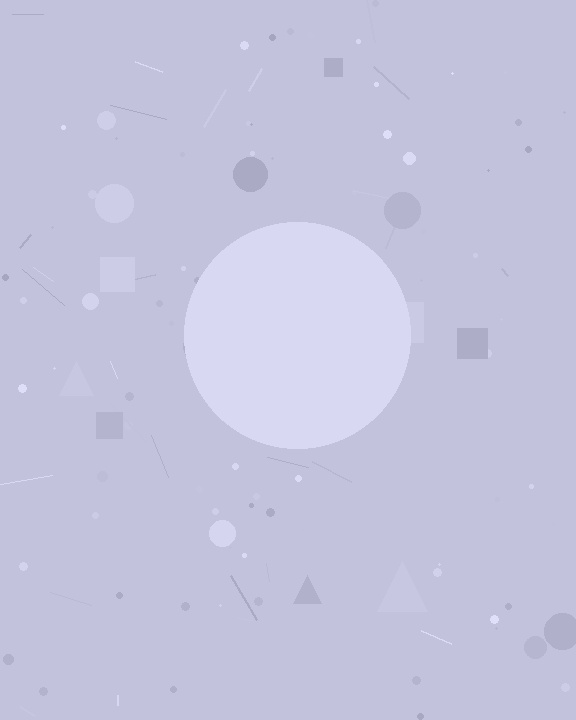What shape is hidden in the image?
A circle is hidden in the image.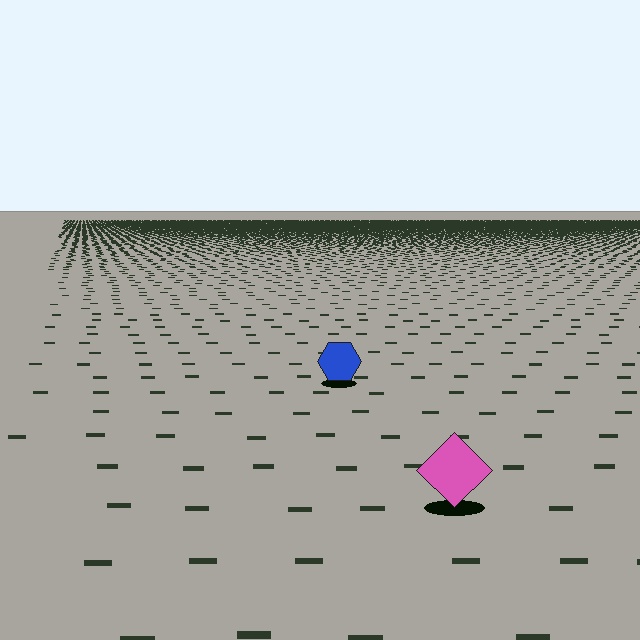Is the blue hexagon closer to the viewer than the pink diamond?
No. The pink diamond is closer — you can tell from the texture gradient: the ground texture is coarser near it.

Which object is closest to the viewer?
The pink diamond is closest. The texture marks near it are larger and more spread out.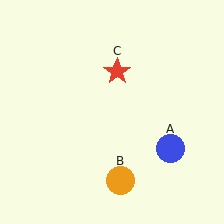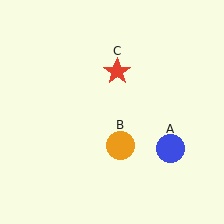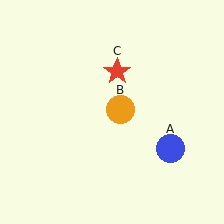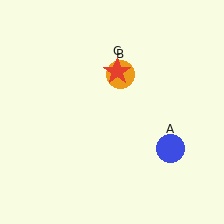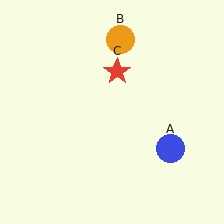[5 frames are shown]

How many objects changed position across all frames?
1 object changed position: orange circle (object B).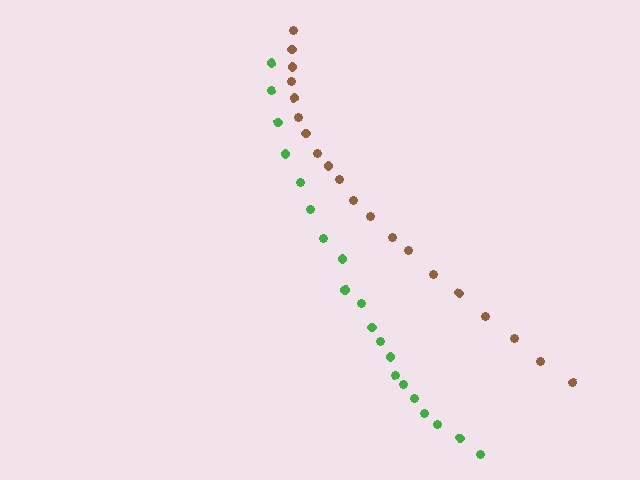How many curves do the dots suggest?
There are 2 distinct paths.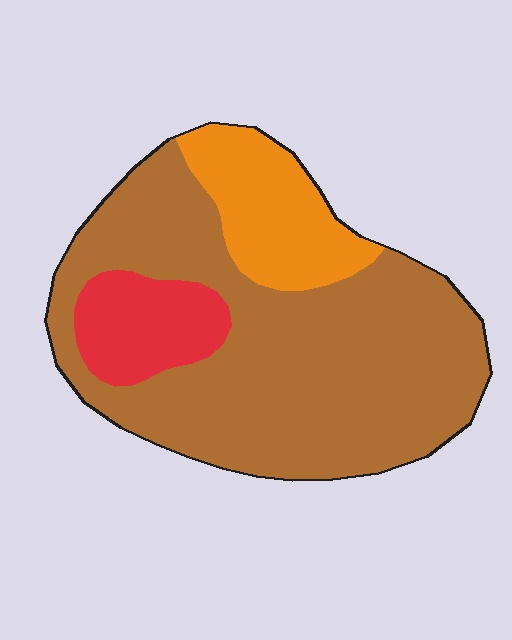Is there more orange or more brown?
Brown.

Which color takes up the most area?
Brown, at roughly 70%.